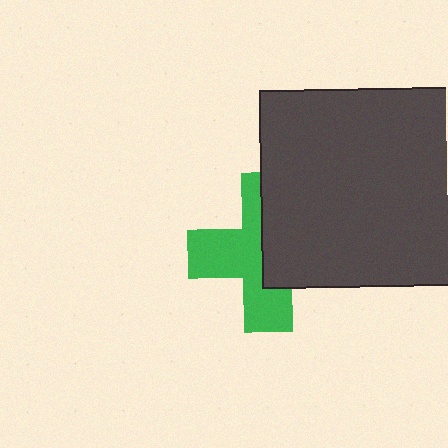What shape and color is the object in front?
The object in front is a dark gray square.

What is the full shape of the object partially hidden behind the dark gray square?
The partially hidden object is a green cross.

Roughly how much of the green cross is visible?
About half of it is visible (roughly 54%).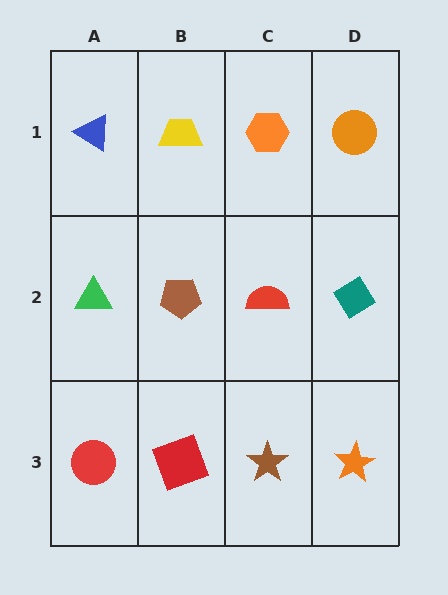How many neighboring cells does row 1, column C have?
3.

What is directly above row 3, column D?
A teal diamond.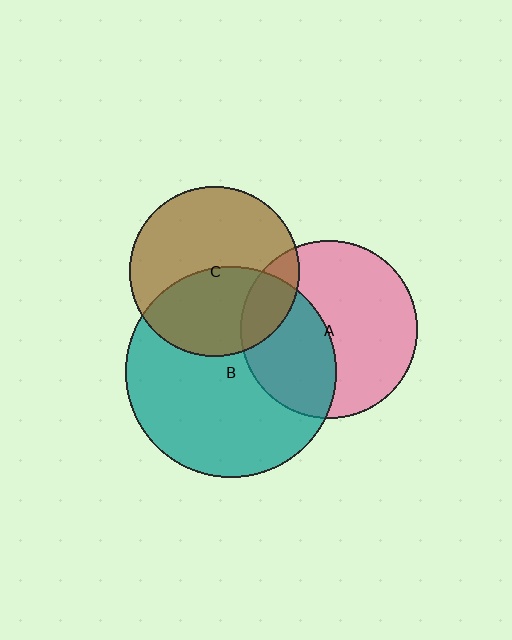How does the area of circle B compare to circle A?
Approximately 1.4 times.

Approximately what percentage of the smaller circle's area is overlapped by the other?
Approximately 45%.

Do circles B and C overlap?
Yes.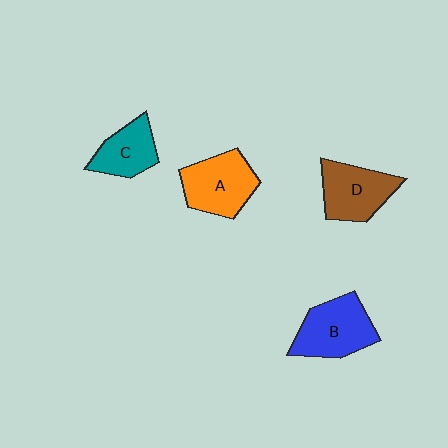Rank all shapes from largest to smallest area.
From largest to smallest: B (blue), A (orange), D (brown), C (teal).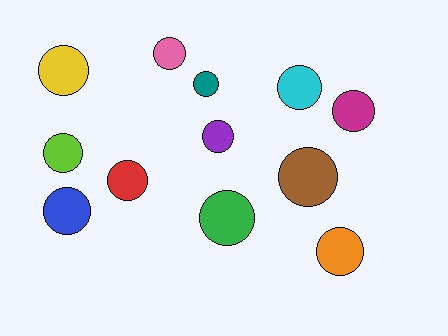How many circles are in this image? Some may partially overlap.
There are 12 circles.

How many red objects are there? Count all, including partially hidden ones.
There is 1 red object.